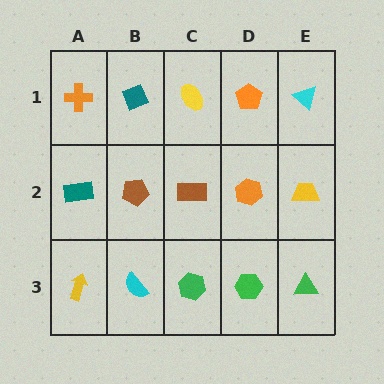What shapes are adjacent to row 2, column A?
An orange cross (row 1, column A), a yellow arrow (row 3, column A), a brown pentagon (row 2, column B).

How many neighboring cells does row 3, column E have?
2.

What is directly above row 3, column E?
A yellow trapezoid.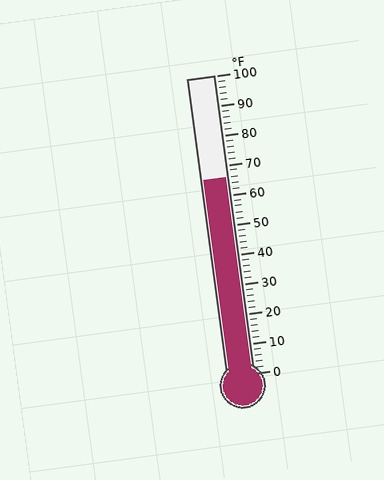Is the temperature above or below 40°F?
The temperature is above 40°F.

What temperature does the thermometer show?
The thermometer shows approximately 66°F.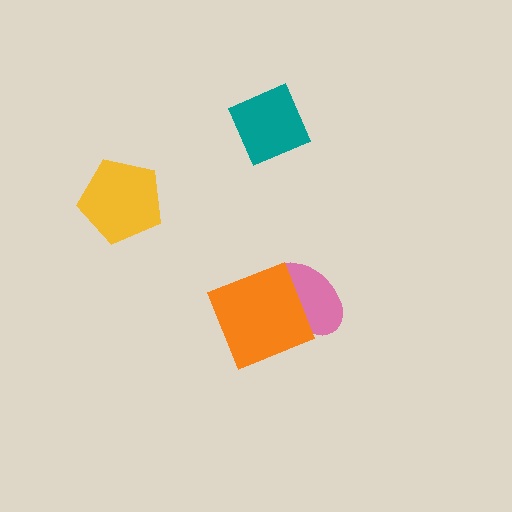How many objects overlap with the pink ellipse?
1 object overlaps with the pink ellipse.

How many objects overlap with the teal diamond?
0 objects overlap with the teal diamond.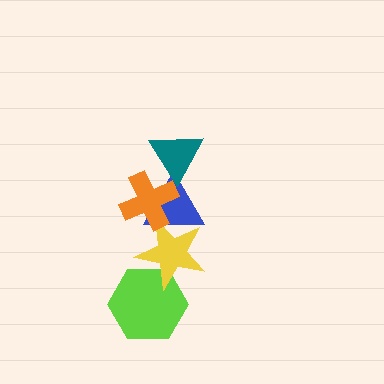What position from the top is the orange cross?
The orange cross is 2nd from the top.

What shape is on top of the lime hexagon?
The yellow star is on top of the lime hexagon.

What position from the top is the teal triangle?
The teal triangle is 1st from the top.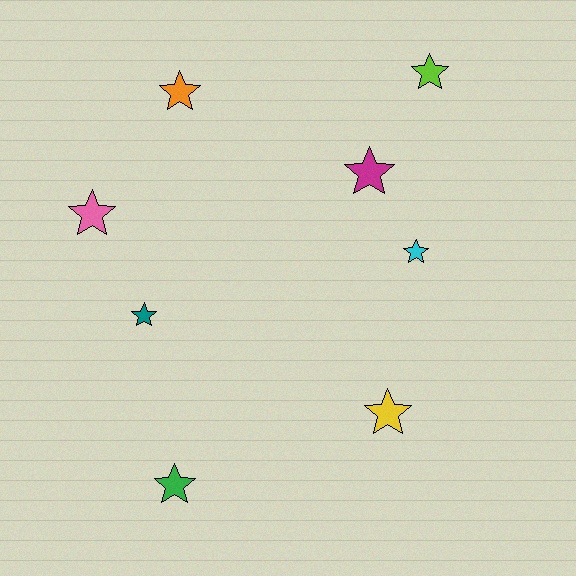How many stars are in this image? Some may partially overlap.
There are 8 stars.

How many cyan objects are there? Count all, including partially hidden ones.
There is 1 cyan object.